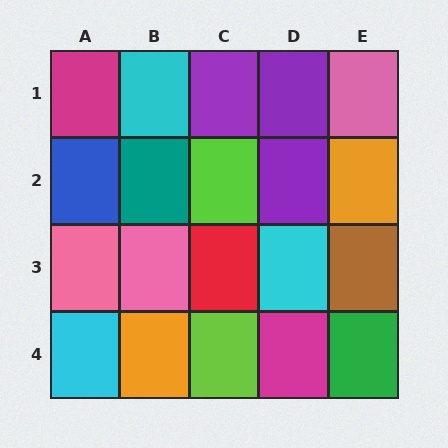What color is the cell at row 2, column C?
Lime.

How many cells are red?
1 cell is red.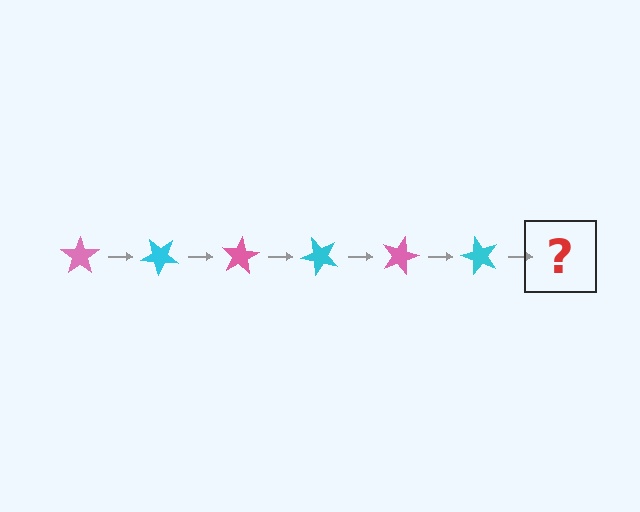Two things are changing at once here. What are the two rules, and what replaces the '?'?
The two rules are that it rotates 40 degrees each step and the color cycles through pink and cyan. The '?' should be a pink star, rotated 240 degrees from the start.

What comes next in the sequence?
The next element should be a pink star, rotated 240 degrees from the start.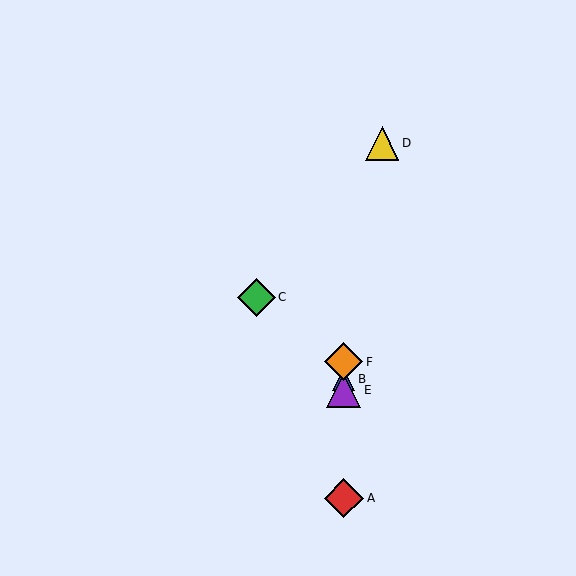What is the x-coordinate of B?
Object B is at x≈344.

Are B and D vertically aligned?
No, B is at x≈344 and D is at x≈382.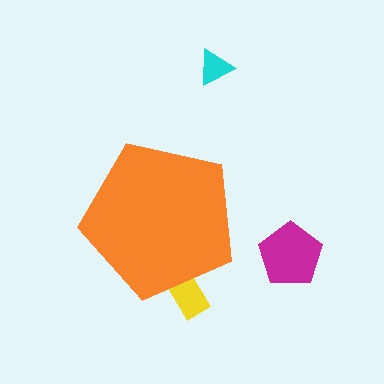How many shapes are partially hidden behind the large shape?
1 shape is partially hidden.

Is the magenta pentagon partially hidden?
No, the magenta pentagon is fully visible.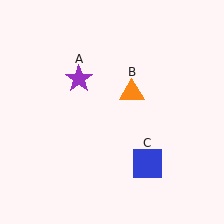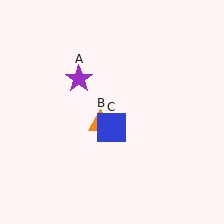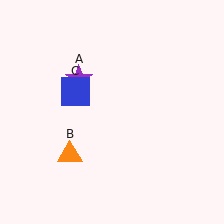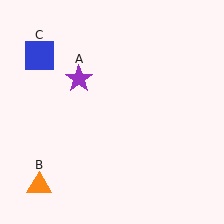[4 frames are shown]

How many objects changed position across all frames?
2 objects changed position: orange triangle (object B), blue square (object C).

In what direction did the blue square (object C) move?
The blue square (object C) moved up and to the left.